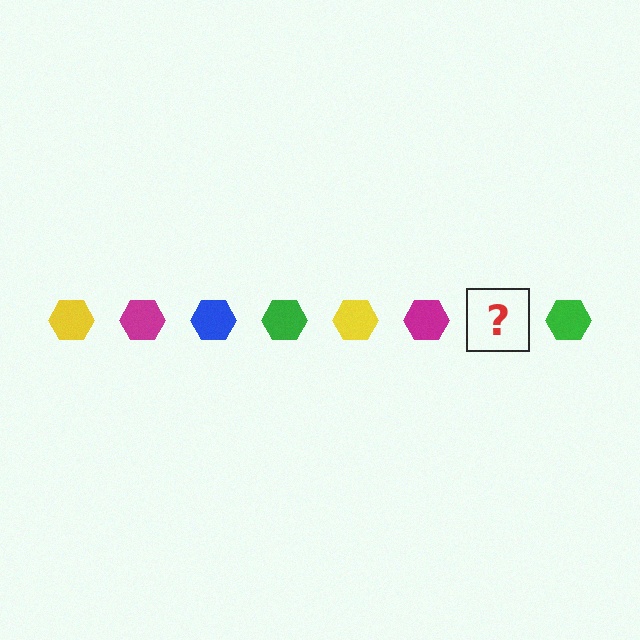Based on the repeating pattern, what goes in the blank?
The blank should be a blue hexagon.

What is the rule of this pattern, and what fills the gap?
The rule is that the pattern cycles through yellow, magenta, blue, green hexagons. The gap should be filled with a blue hexagon.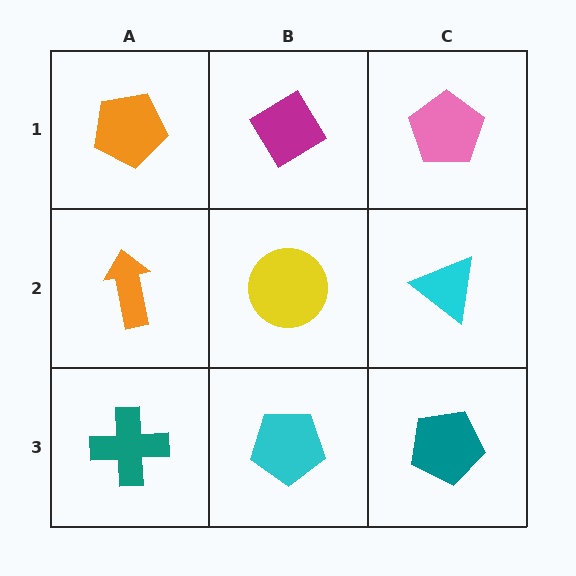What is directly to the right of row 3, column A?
A cyan pentagon.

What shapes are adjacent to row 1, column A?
An orange arrow (row 2, column A), a magenta diamond (row 1, column B).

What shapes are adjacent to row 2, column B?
A magenta diamond (row 1, column B), a cyan pentagon (row 3, column B), an orange arrow (row 2, column A), a cyan triangle (row 2, column C).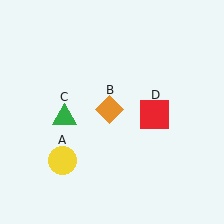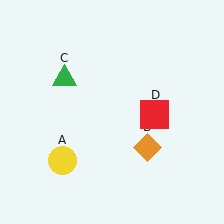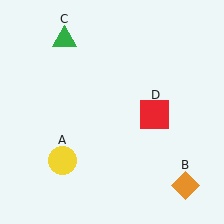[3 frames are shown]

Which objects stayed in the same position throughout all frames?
Yellow circle (object A) and red square (object D) remained stationary.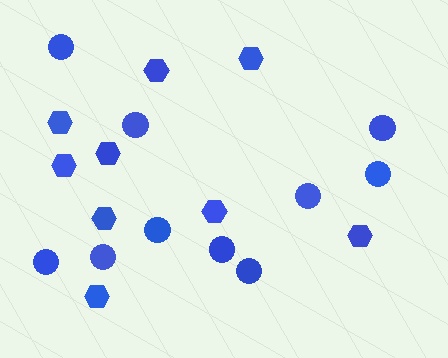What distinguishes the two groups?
There are 2 groups: one group of hexagons (9) and one group of circles (10).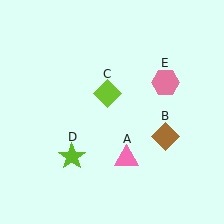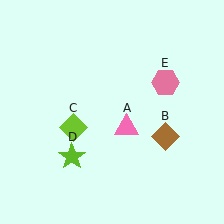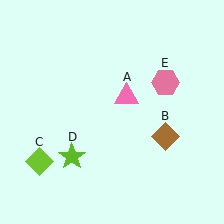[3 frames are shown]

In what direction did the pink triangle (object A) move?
The pink triangle (object A) moved up.